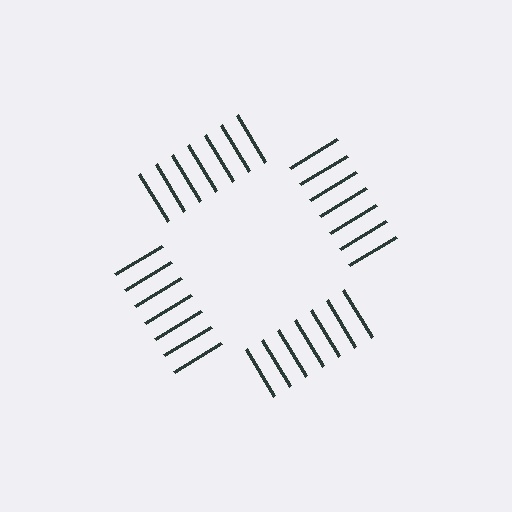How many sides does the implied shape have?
4 sides — the line-ends trace a square.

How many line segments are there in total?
28 — 7 along each of the 4 edges.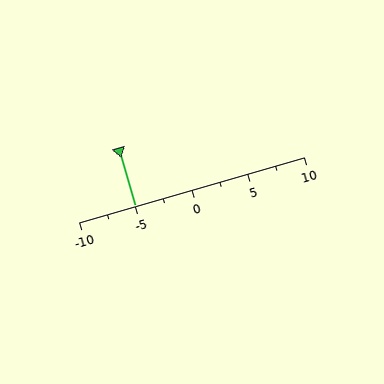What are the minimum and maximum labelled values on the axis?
The axis runs from -10 to 10.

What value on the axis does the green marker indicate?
The marker indicates approximately -5.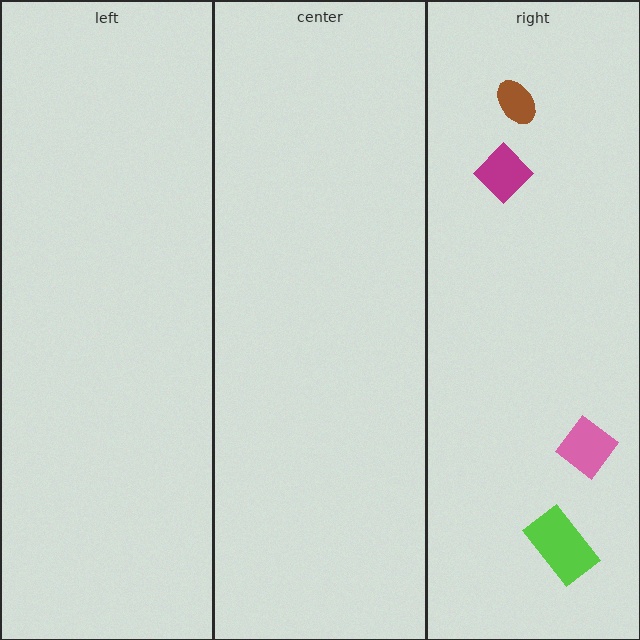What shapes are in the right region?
The brown ellipse, the lime rectangle, the pink diamond, the magenta diamond.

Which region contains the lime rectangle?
The right region.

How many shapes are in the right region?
4.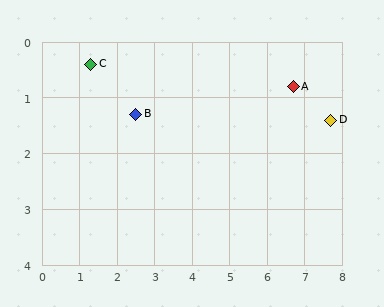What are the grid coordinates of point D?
Point D is at approximately (7.7, 1.4).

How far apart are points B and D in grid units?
Points B and D are about 5.2 grid units apart.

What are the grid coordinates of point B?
Point B is at approximately (2.5, 1.3).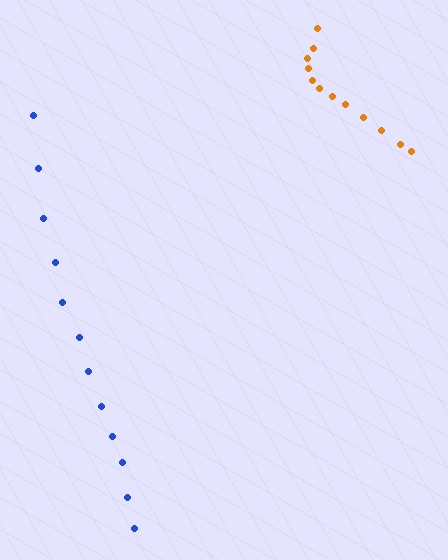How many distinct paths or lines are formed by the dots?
There are 2 distinct paths.